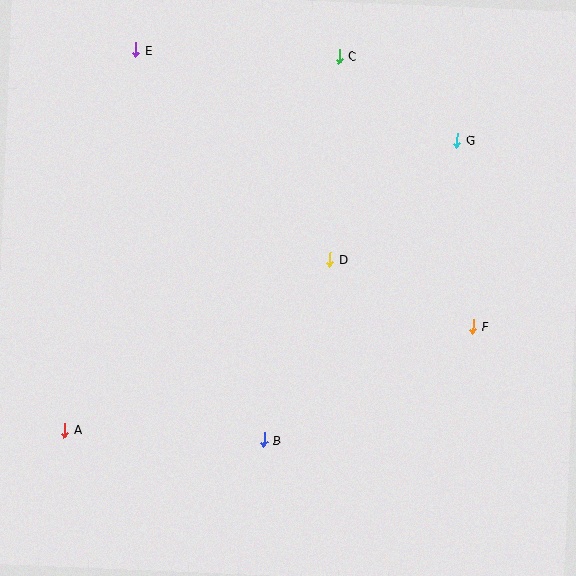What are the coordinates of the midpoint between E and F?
The midpoint between E and F is at (304, 188).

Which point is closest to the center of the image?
Point D at (330, 259) is closest to the center.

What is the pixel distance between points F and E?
The distance between F and E is 436 pixels.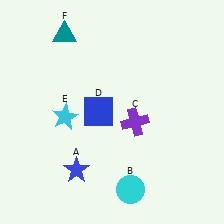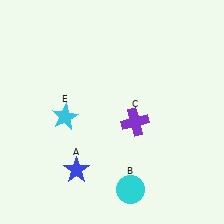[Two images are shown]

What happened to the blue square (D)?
The blue square (D) was removed in Image 2. It was in the top-left area of Image 1.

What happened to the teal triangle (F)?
The teal triangle (F) was removed in Image 2. It was in the top-left area of Image 1.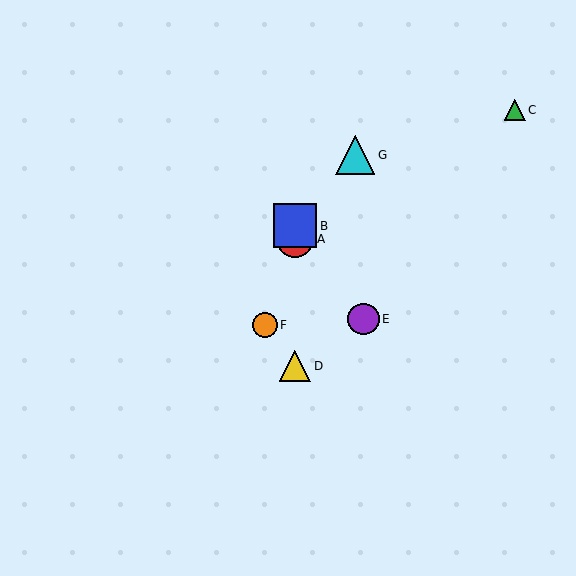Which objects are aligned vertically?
Objects A, B, D are aligned vertically.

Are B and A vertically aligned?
Yes, both are at x≈295.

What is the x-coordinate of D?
Object D is at x≈295.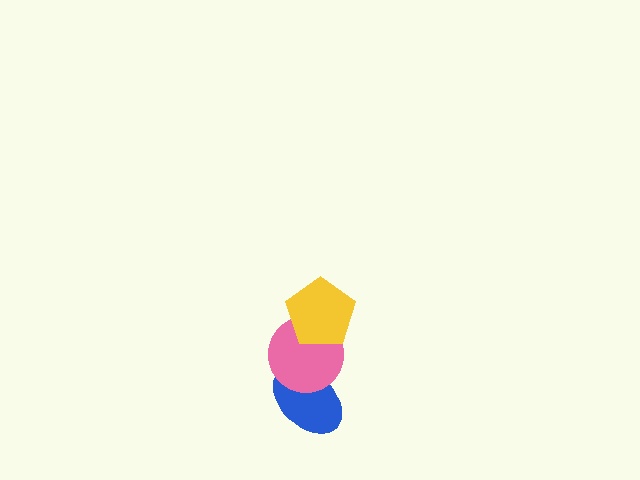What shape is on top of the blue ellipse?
The pink circle is on top of the blue ellipse.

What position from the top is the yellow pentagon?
The yellow pentagon is 1st from the top.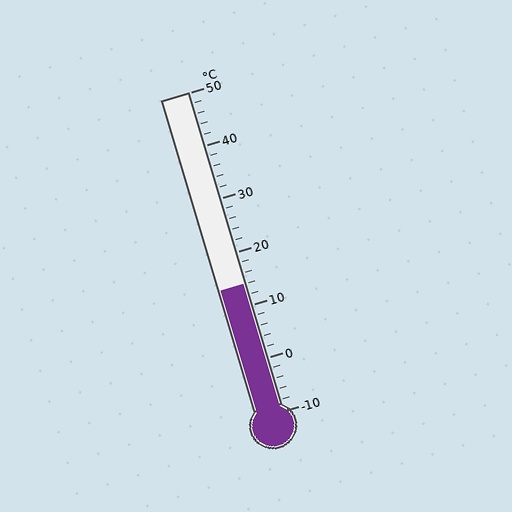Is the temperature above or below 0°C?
The temperature is above 0°C.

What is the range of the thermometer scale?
The thermometer scale ranges from -10°C to 50°C.